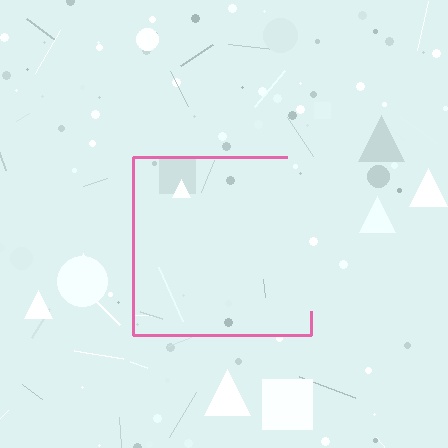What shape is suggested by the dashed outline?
The dashed outline suggests a square.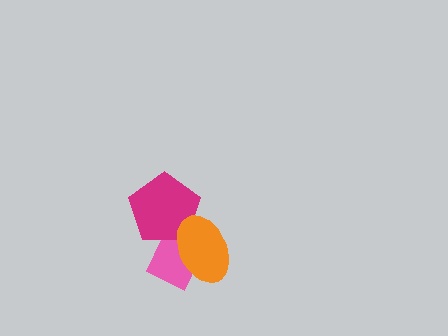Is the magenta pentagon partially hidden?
Yes, it is partially covered by another shape.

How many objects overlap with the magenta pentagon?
2 objects overlap with the magenta pentagon.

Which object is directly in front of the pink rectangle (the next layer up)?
The magenta pentagon is directly in front of the pink rectangle.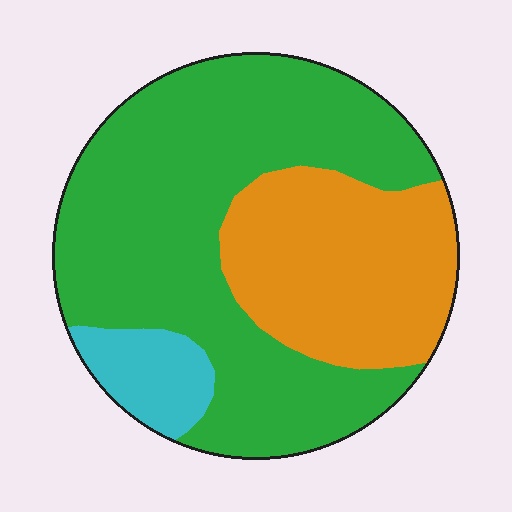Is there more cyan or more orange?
Orange.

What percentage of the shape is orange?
Orange covers 30% of the shape.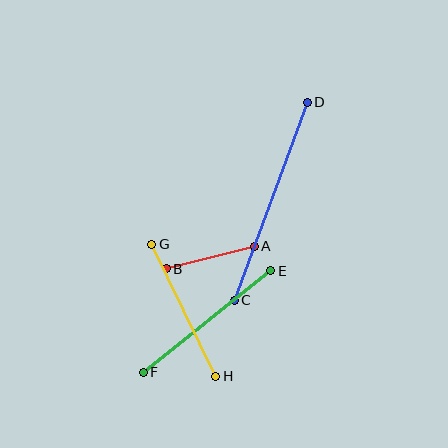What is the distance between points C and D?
The distance is approximately 211 pixels.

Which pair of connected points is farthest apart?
Points C and D are farthest apart.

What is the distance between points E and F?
The distance is approximately 163 pixels.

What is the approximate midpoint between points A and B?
The midpoint is at approximately (210, 257) pixels.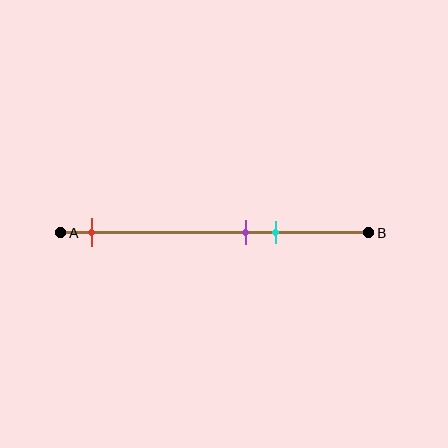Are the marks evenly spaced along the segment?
No, the marks are not evenly spaced.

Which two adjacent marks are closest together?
The purple and cyan marks are the closest adjacent pair.